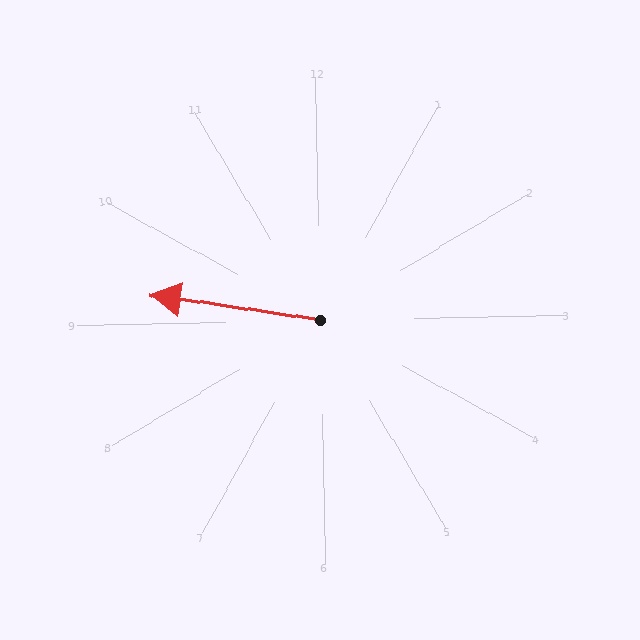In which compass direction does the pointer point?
West.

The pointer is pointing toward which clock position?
Roughly 9 o'clock.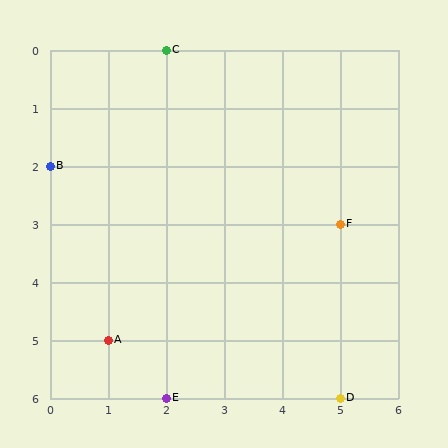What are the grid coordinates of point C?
Point C is at grid coordinates (2, 0).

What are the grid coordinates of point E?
Point E is at grid coordinates (2, 6).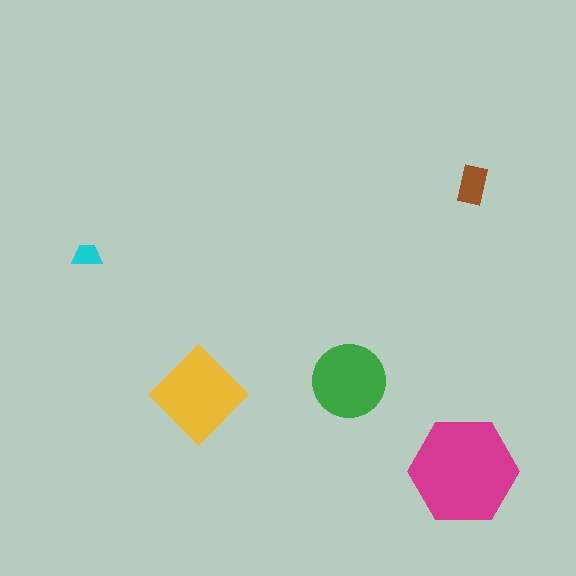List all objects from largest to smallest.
The magenta hexagon, the yellow diamond, the green circle, the brown rectangle, the cyan trapezoid.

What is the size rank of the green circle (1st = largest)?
3rd.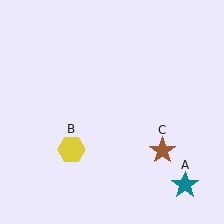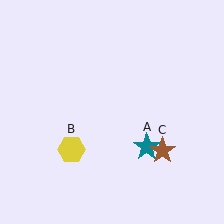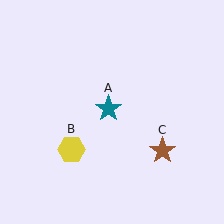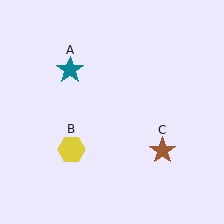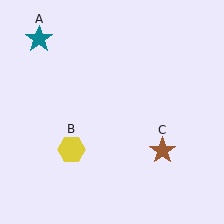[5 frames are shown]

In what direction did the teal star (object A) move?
The teal star (object A) moved up and to the left.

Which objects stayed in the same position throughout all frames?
Yellow hexagon (object B) and brown star (object C) remained stationary.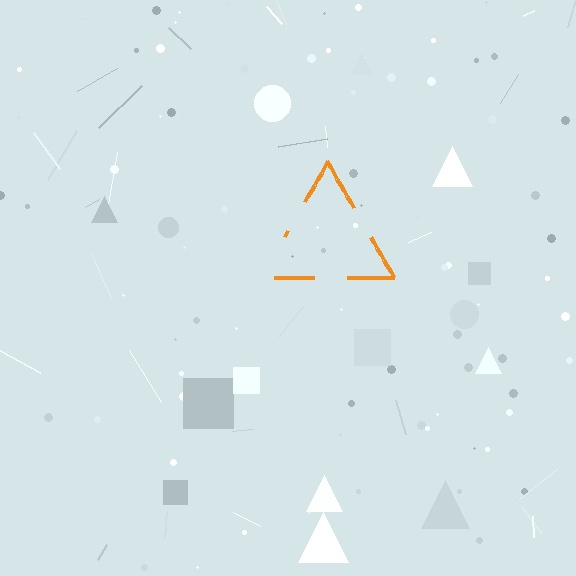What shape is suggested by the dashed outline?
The dashed outline suggests a triangle.